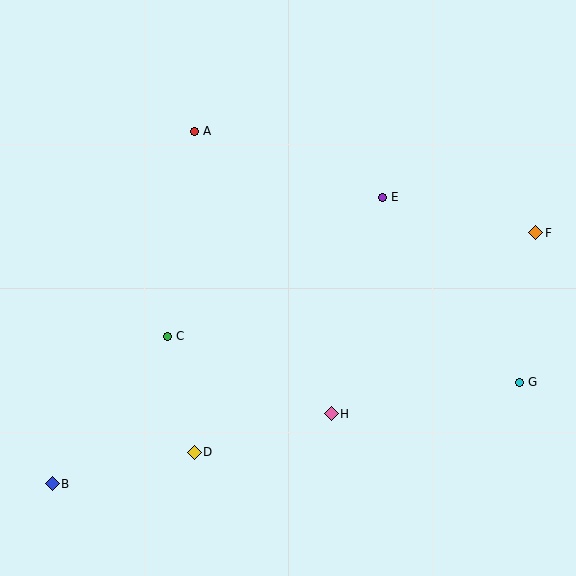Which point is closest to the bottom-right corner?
Point G is closest to the bottom-right corner.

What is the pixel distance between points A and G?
The distance between A and G is 411 pixels.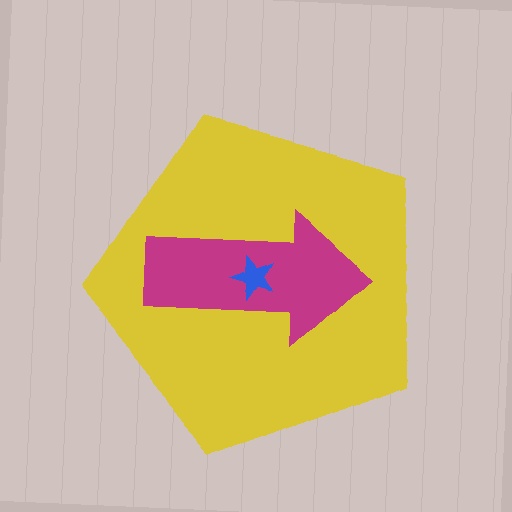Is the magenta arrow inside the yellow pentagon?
Yes.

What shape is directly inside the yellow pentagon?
The magenta arrow.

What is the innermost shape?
The blue star.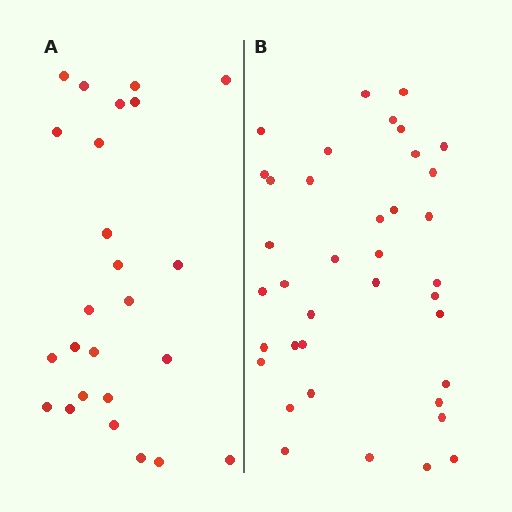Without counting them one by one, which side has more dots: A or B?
Region B (the right region) has more dots.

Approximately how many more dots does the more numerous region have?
Region B has approximately 15 more dots than region A.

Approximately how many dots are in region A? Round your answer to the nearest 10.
About 20 dots. (The exact count is 25, which rounds to 20.)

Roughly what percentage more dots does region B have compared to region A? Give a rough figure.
About 50% more.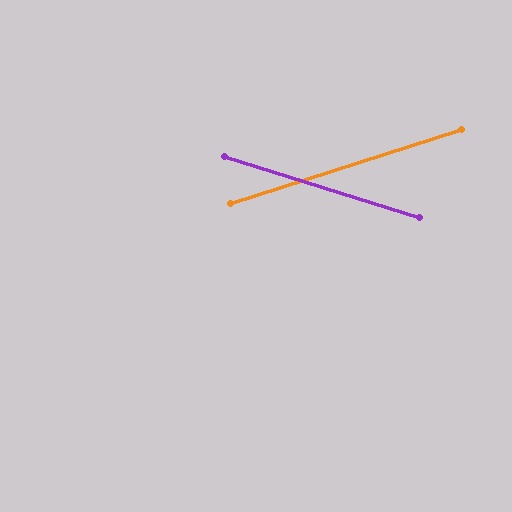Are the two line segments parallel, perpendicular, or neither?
Neither parallel nor perpendicular — they differ by about 35°.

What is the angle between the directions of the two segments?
Approximately 35 degrees.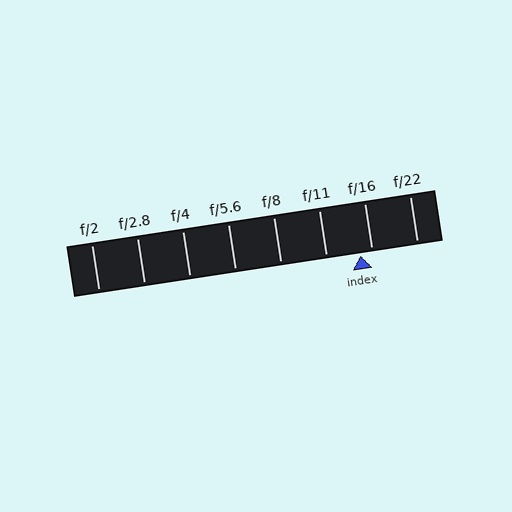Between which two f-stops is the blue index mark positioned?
The index mark is between f/11 and f/16.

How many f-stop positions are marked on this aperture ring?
There are 8 f-stop positions marked.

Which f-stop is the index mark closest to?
The index mark is closest to f/16.